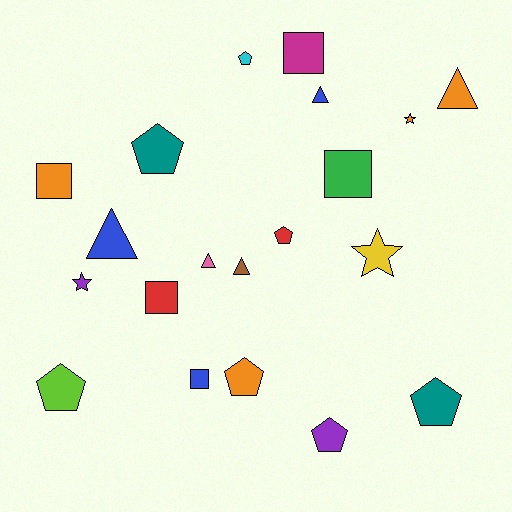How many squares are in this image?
There are 5 squares.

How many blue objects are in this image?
There are 3 blue objects.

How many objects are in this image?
There are 20 objects.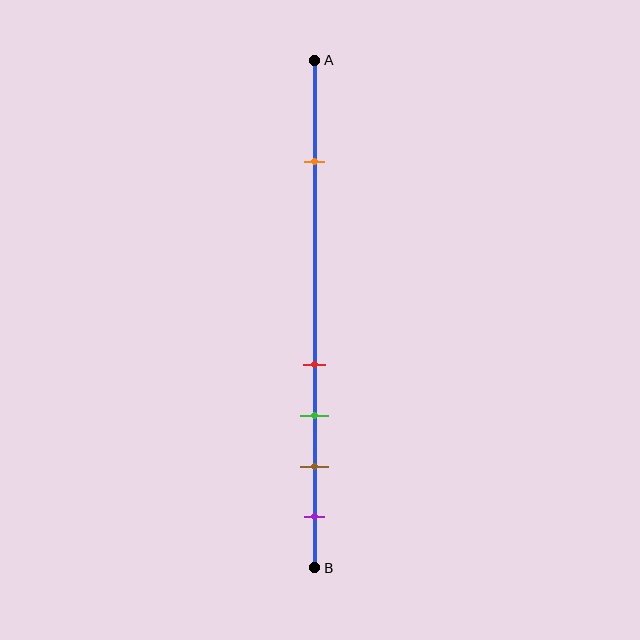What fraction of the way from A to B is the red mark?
The red mark is approximately 60% (0.6) of the way from A to B.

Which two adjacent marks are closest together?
The red and green marks are the closest adjacent pair.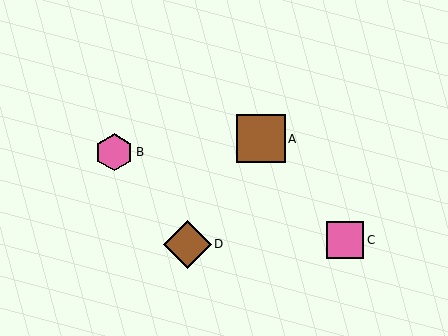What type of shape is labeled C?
Shape C is a pink square.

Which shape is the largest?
The brown square (labeled A) is the largest.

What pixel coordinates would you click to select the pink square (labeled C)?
Click at (345, 240) to select the pink square C.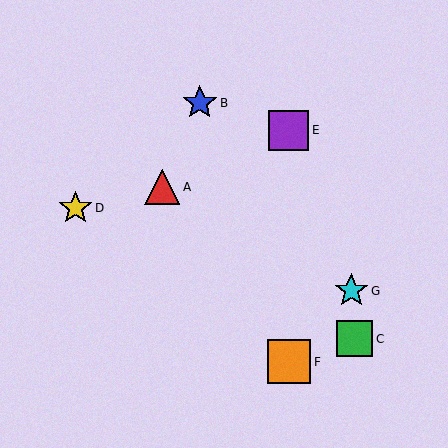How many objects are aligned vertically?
2 objects (E, F) are aligned vertically.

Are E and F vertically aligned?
Yes, both are at x≈289.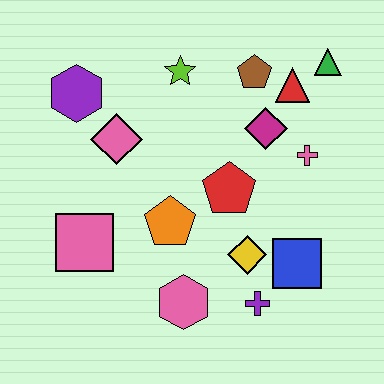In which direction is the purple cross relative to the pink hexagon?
The purple cross is to the right of the pink hexagon.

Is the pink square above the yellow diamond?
Yes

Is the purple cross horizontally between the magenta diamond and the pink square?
Yes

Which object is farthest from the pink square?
The green triangle is farthest from the pink square.